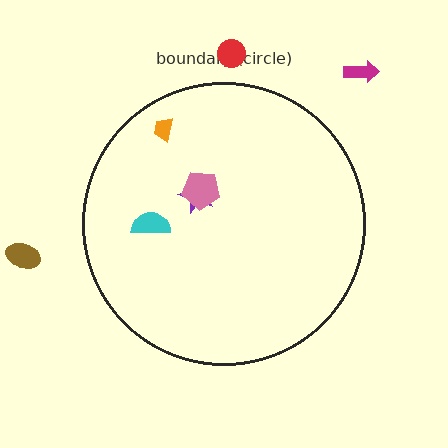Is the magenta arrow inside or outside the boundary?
Outside.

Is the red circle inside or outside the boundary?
Outside.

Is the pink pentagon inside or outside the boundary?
Inside.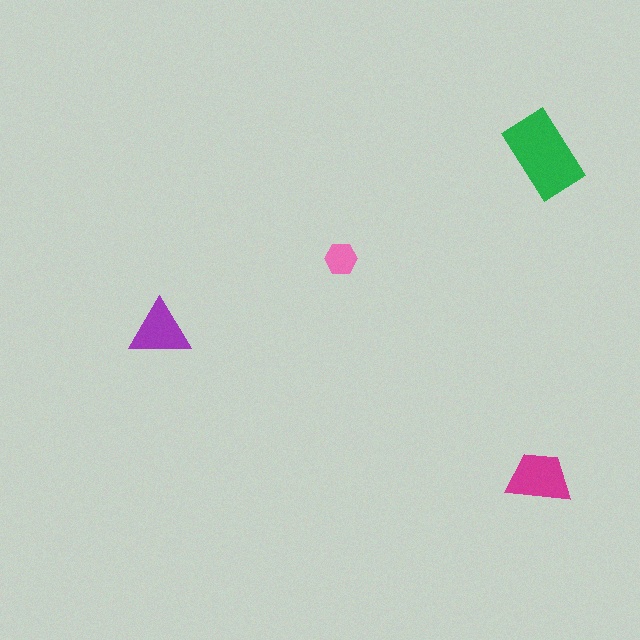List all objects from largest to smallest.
The green rectangle, the magenta trapezoid, the purple triangle, the pink hexagon.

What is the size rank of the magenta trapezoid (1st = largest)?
2nd.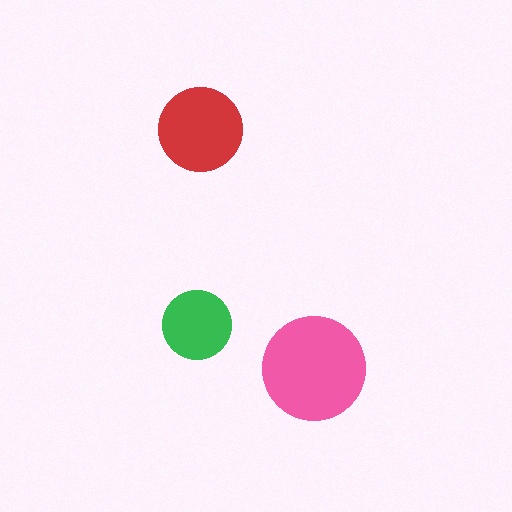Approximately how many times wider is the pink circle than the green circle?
About 1.5 times wider.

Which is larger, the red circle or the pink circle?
The pink one.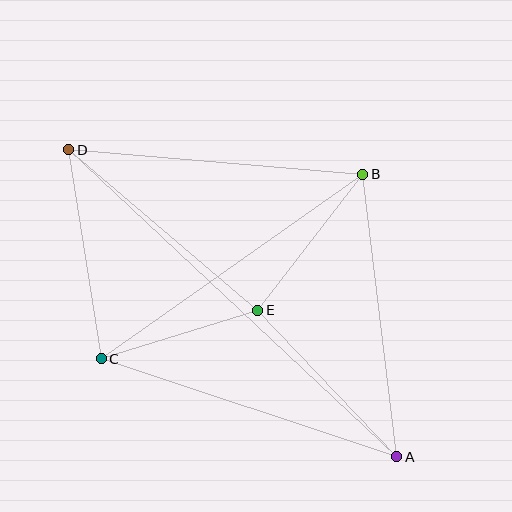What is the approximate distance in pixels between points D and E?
The distance between D and E is approximately 248 pixels.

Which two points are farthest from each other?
Points A and D are farthest from each other.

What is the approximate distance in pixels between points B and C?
The distance between B and C is approximately 320 pixels.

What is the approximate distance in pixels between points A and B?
The distance between A and B is approximately 284 pixels.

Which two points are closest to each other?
Points C and E are closest to each other.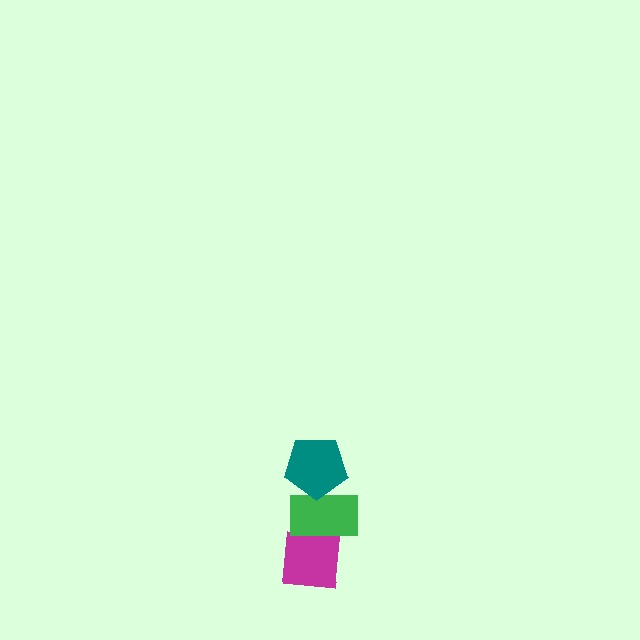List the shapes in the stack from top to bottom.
From top to bottom: the teal pentagon, the green rectangle, the magenta square.